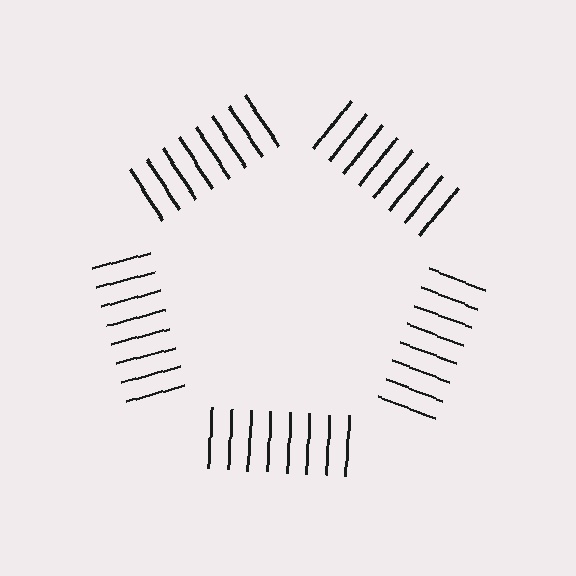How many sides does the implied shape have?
5 sides — the line-ends trace a pentagon.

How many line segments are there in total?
40 — 8 along each of the 5 edges.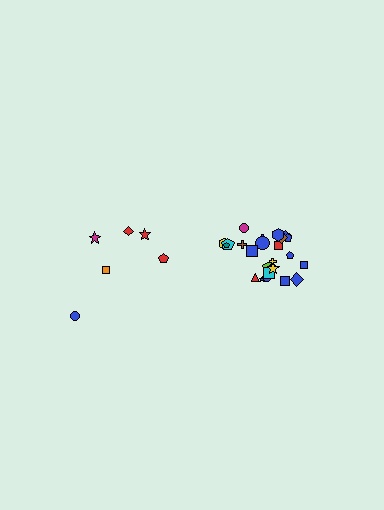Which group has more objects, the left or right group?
The right group.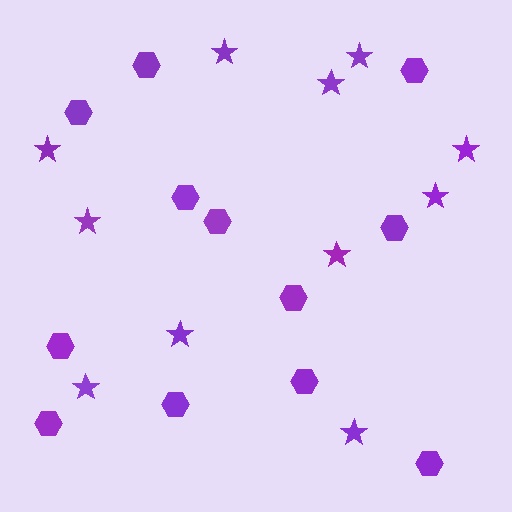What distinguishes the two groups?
There are 2 groups: one group of stars (11) and one group of hexagons (12).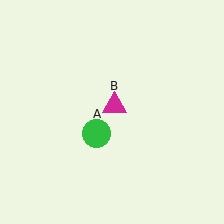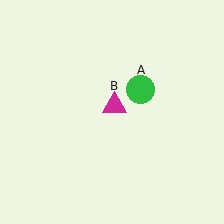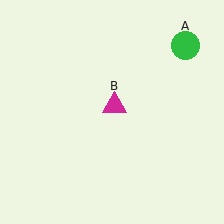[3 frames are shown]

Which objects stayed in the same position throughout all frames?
Magenta triangle (object B) remained stationary.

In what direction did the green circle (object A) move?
The green circle (object A) moved up and to the right.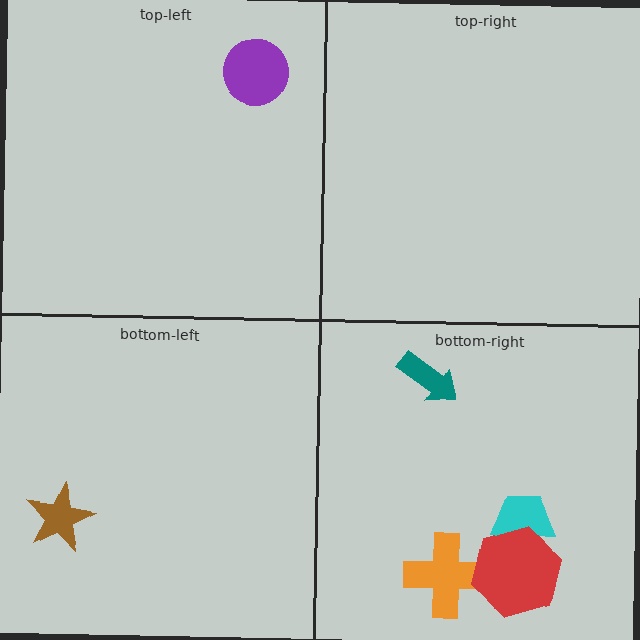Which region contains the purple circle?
The top-left region.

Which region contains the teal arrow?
The bottom-right region.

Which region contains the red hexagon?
The bottom-right region.